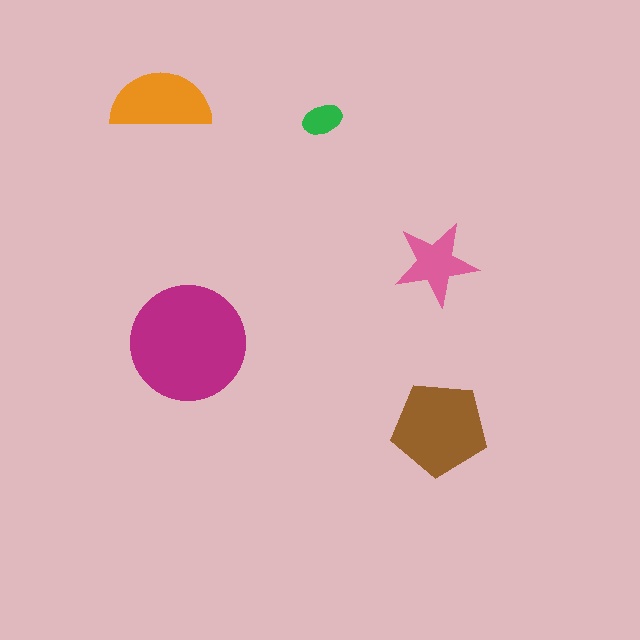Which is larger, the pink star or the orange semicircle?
The orange semicircle.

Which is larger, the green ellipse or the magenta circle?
The magenta circle.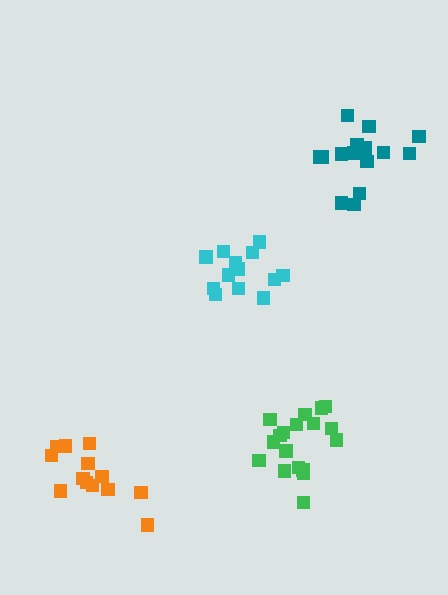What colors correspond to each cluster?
The clusters are colored: orange, cyan, teal, green.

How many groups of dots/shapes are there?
There are 4 groups.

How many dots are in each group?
Group 1: 13 dots, Group 2: 13 dots, Group 3: 15 dots, Group 4: 18 dots (59 total).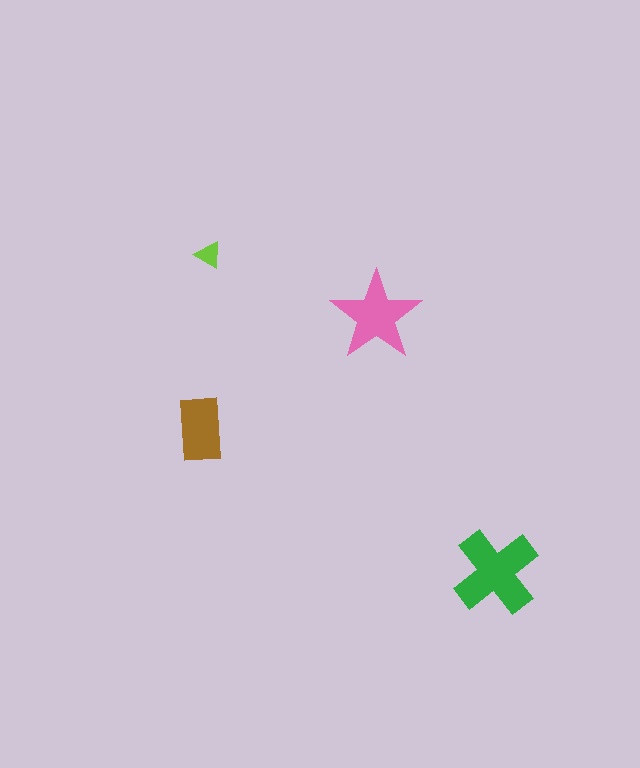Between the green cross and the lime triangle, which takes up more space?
The green cross.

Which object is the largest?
The green cross.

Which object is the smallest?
The lime triangle.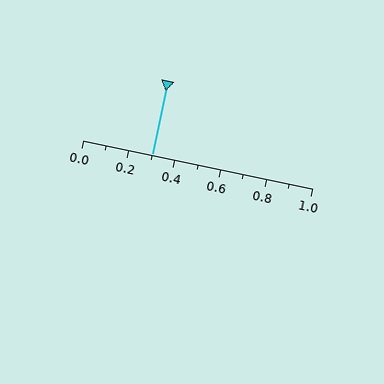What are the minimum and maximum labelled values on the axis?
The axis runs from 0.0 to 1.0.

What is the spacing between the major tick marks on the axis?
The major ticks are spaced 0.2 apart.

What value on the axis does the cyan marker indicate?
The marker indicates approximately 0.3.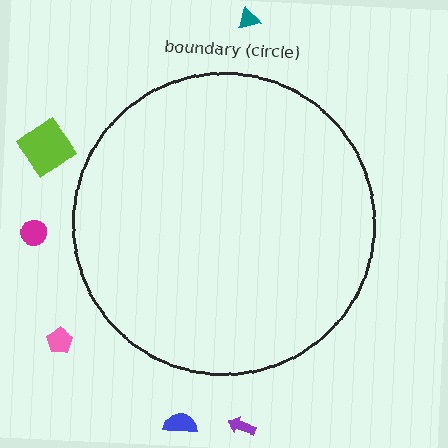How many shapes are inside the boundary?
0 inside, 6 outside.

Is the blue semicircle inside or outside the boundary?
Outside.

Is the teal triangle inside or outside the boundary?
Outside.